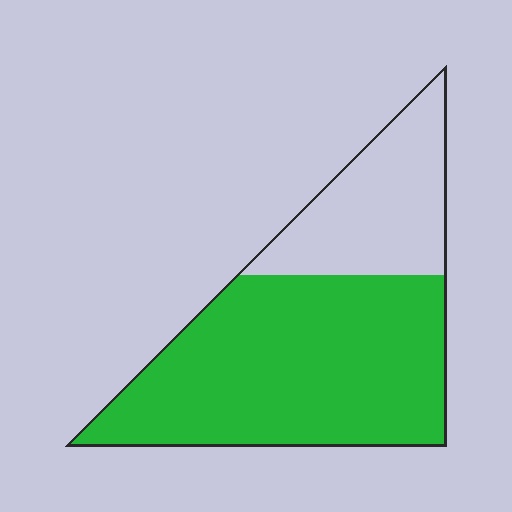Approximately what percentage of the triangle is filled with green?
Approximately 70%.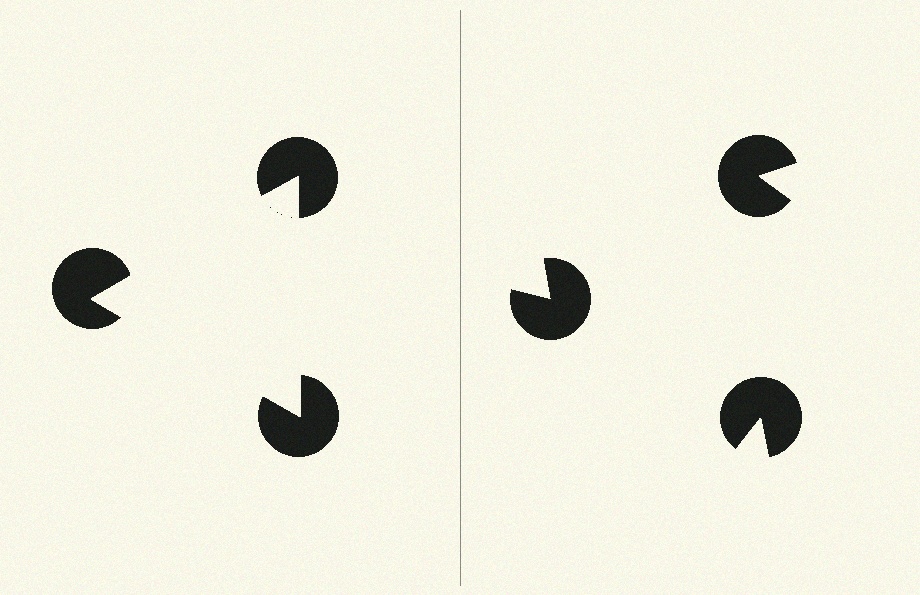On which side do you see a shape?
An illusory triangle appears on the left side. On the right side the wedge cuts are rotated, so no coherent shape forms.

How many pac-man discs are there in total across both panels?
6 — 3 on each side.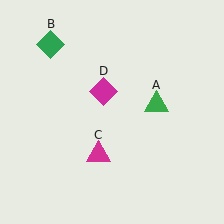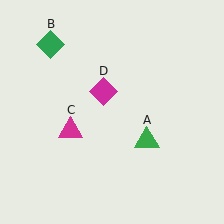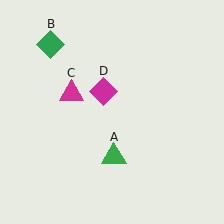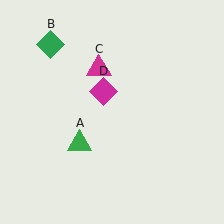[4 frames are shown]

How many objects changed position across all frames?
2 objects changed position: green triangle (object A), magenta triangle (object C).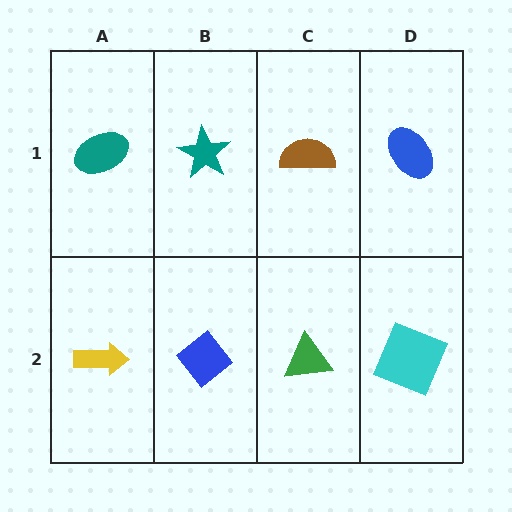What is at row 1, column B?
A teal star.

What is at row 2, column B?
A blue diamond.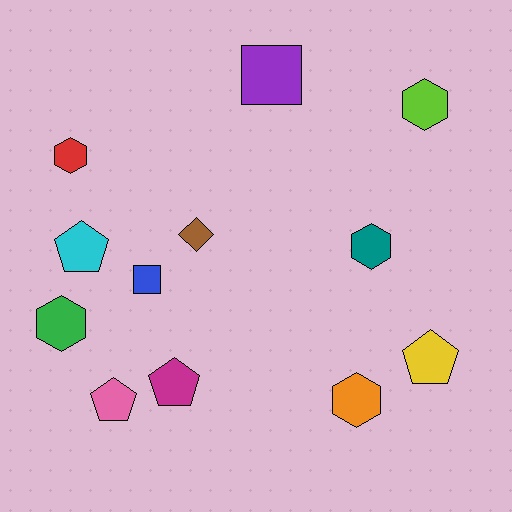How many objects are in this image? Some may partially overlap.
There are 12 objects.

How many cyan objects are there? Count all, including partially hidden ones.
There is 1 cyan object.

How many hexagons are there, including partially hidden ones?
There are 5 hexagons.